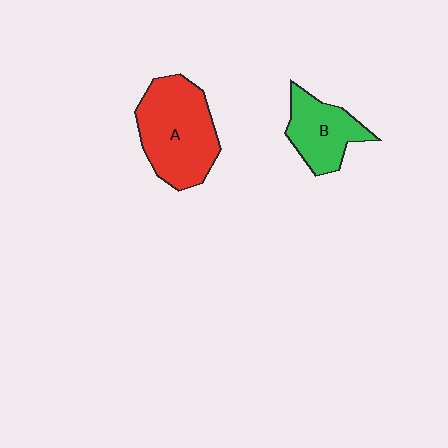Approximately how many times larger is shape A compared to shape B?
Approximately 1.6 times.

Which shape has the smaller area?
Shape B (green).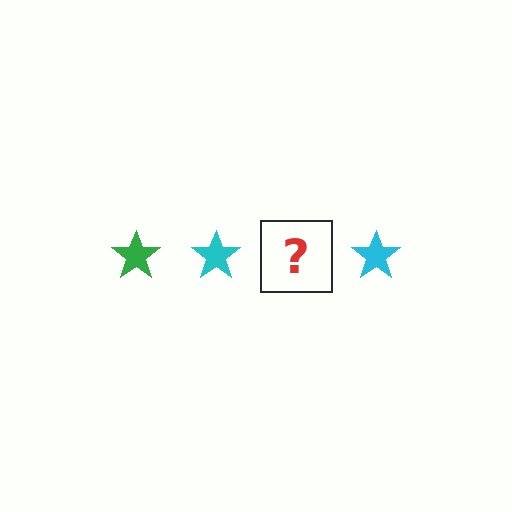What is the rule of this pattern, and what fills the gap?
The rule is that the pattern cycles through green, cyan stars. The gap should be filled with a green star.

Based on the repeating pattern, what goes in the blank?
The blank should be a green star.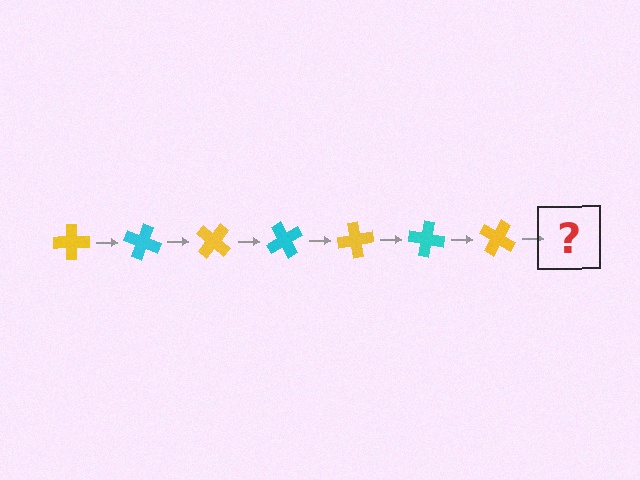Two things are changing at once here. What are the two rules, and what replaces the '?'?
The two rules are that it rotates 20 degrees each step and the color cycles through yellow and cyan. The '?' should be a cyan cross, rotated 140 degrees from the start.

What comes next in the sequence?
The next element should be a cyan cross, rotated 140 degrees from the start.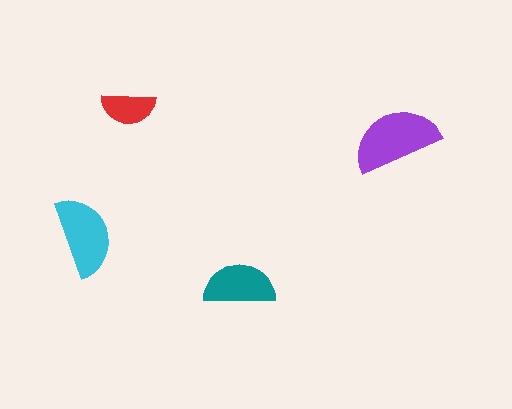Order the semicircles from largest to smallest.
the purple one, the cyan one, the teal one, the red one.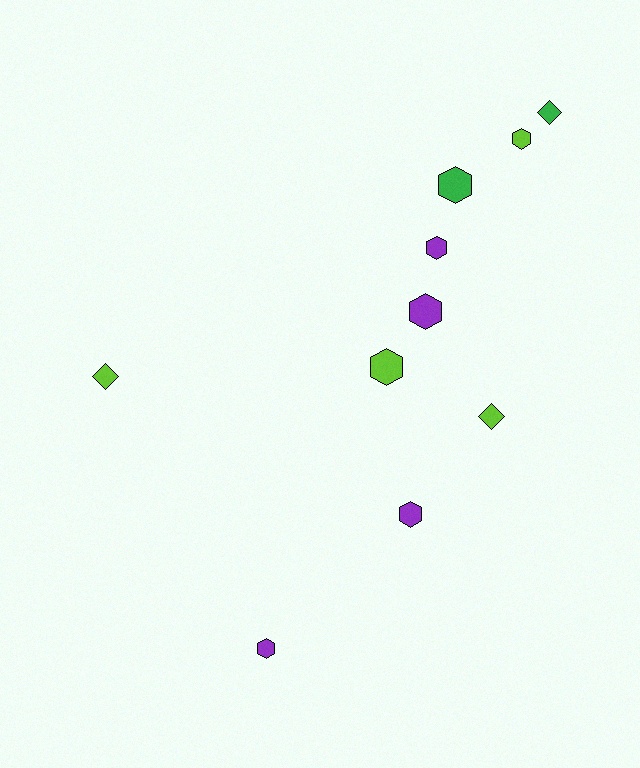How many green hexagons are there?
There is 1 green hexagon.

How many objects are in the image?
There are 10 objects.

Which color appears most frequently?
Lime, with 4 objects.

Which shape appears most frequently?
Hexagon, with 7 objects.